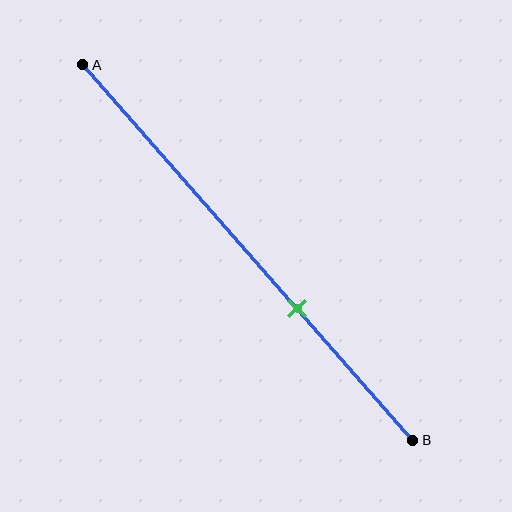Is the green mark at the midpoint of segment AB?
No, the mark is at about 65% from A, not at the 50% midpoint.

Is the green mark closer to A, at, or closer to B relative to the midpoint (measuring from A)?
The green mark is closer to point B than the midpoint of segment AB.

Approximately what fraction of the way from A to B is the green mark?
The green mark is approximately 65% of the way from A to B.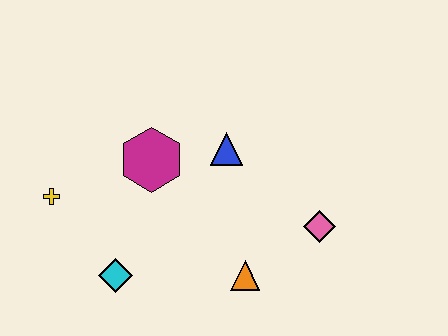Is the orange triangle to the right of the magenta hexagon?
Yes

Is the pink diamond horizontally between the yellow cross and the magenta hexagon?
No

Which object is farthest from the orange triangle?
The yellow cross is farthest from the orange triangle.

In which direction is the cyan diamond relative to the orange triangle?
The cyan diamond is to the left of the orange triangle.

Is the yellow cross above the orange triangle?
Yes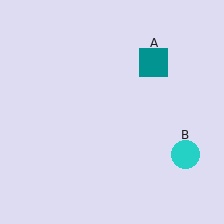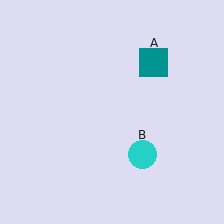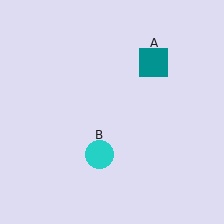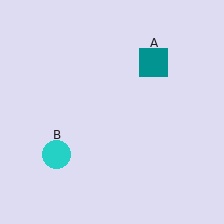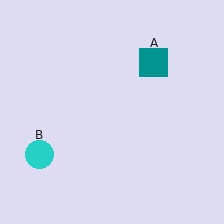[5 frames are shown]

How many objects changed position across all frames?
1 object changed position: cyan circle (object B).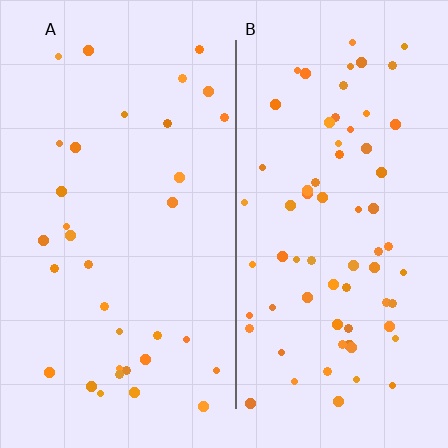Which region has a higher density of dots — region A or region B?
B (the right).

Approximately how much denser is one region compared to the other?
Approximately 2.1× — region B over region A.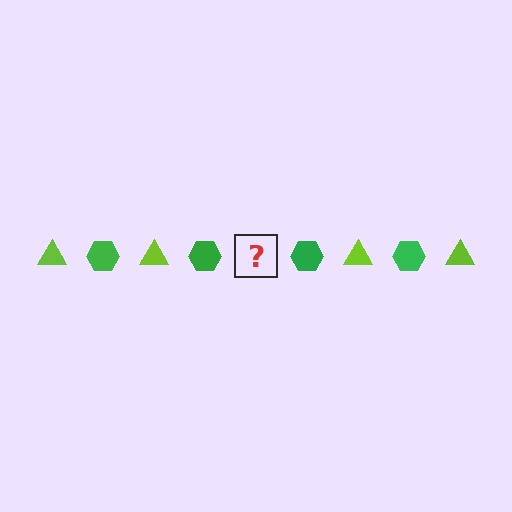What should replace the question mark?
The question mark should be replaced with a lime triangle.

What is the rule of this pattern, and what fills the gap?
The rule is that the pattern alternates between lime triangle and green hexagon. The gap should be filled with a lime triangle.